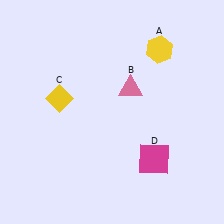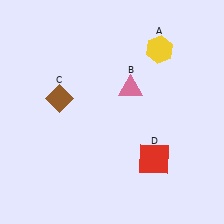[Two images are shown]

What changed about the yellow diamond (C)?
In Image 1, C is yellow. In Image 2, it changed to brown.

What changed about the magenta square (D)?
In Image 1, D is magenta. In Image 2, it changed to red.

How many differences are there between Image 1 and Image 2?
There are 2 differences between the two images.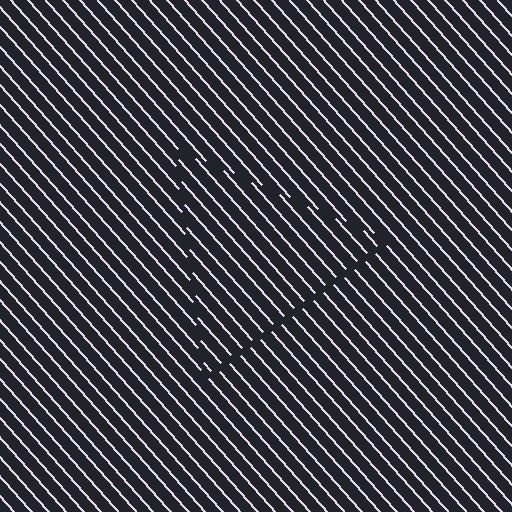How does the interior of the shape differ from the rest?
The interior of the shape contains the same grating, shifted by half a period — the contour is defined by the phase discontinuity where line-ends from the inner and outer gratings abut.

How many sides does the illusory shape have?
3 sides — the line-ends trace a triangle.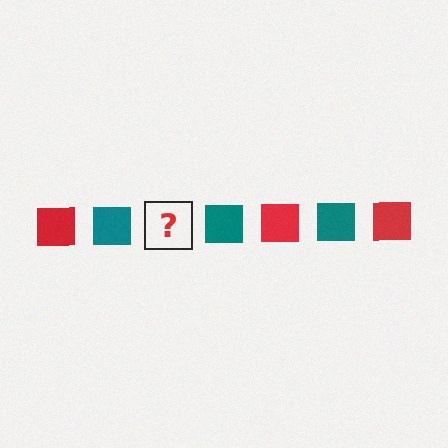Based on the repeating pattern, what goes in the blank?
The blank should be a red square.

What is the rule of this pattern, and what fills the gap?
The rule is that the pattern cycles through red, teal squares. The gap should be filled with a red square.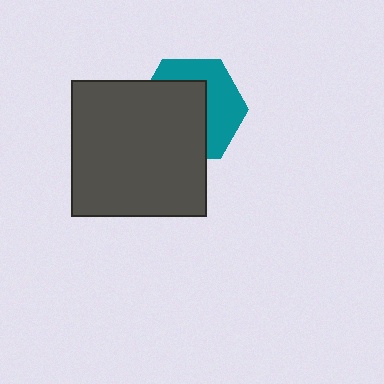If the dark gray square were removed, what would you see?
You would see the complete teal hexagon.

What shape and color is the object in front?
The object in front is a dark gray square.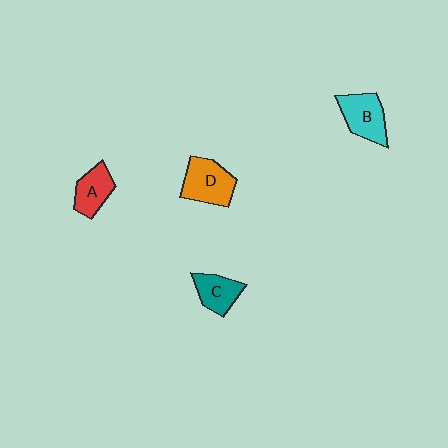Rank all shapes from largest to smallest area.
From largest to smallest: D (orange), B (cyan), A (red), C (teal).